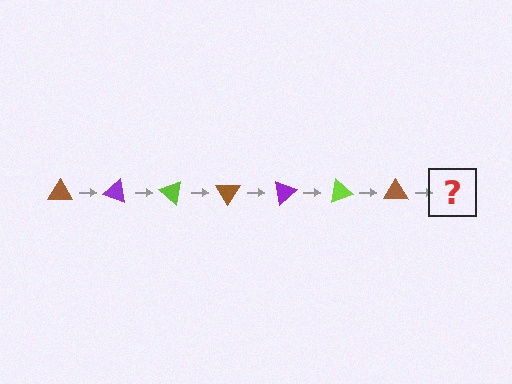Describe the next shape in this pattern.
It should be a purple triangle, rotated 140 degrees from the start.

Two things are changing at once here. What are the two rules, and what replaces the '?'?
The two rules are that it rotates 20 degrees each step and the color cycles through brown, purple, and lime. The '?' should be a purple triangle, rotated 140 degrees from the start.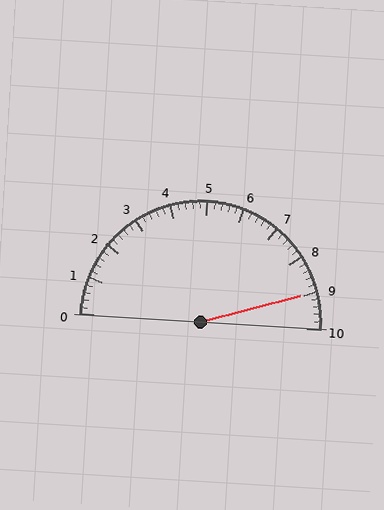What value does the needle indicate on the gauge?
The needle indicates approximately 9.0.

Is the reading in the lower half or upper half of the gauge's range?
The reading is in the upper half of the range (0 to 10).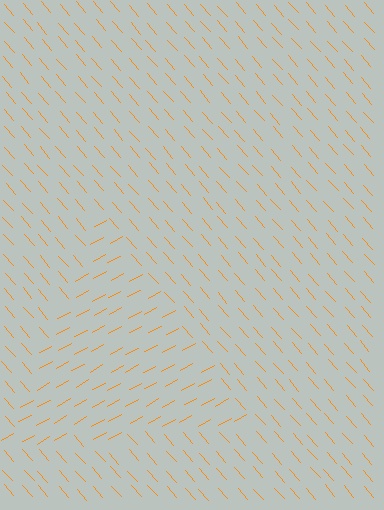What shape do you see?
I see a triangle.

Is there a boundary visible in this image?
Yes, there is a texture boundary formed by a change in line orientation.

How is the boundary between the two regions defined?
The boundary is defined purely by a change in line orientation (approximately 78 degrees difference). All lines are the same color and thickness.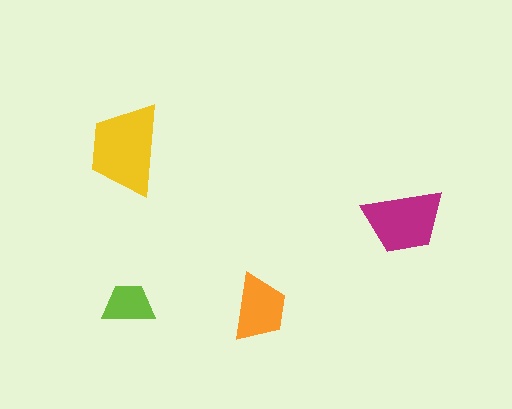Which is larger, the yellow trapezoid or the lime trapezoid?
The yellow one.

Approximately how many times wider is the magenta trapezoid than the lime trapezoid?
About 1.5 times wider.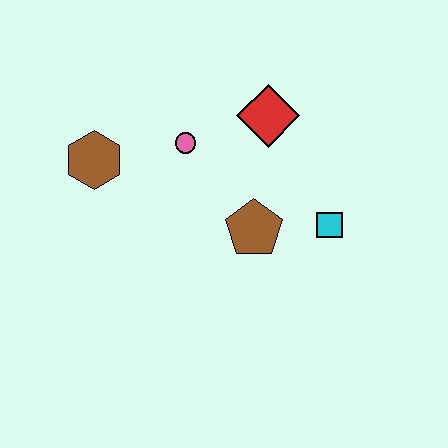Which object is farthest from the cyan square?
The brown hexagon is farthest from the cyan square.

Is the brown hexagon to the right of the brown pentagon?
No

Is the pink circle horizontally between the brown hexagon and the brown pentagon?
Yes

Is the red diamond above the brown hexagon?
Yes